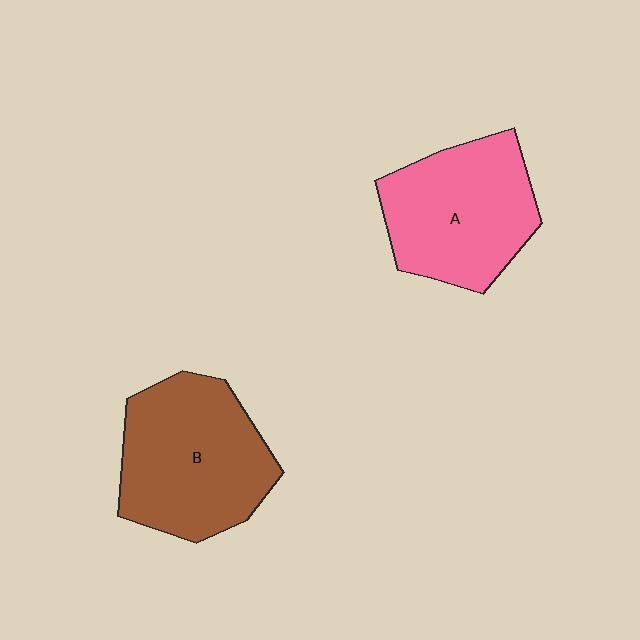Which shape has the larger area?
Shape B (brown).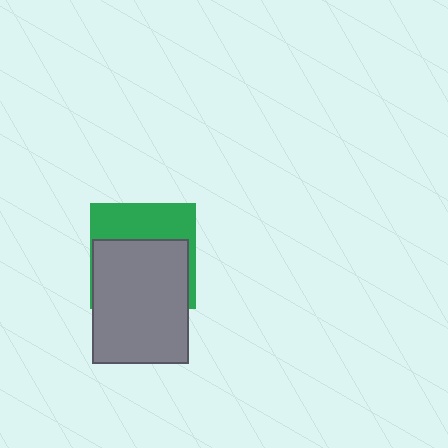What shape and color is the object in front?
The object in front is a gray rectangle.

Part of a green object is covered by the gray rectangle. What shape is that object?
It is a square.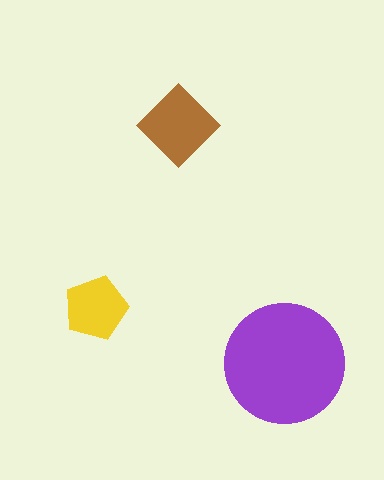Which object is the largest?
The purple circle.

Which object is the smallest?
The yellow pentagon.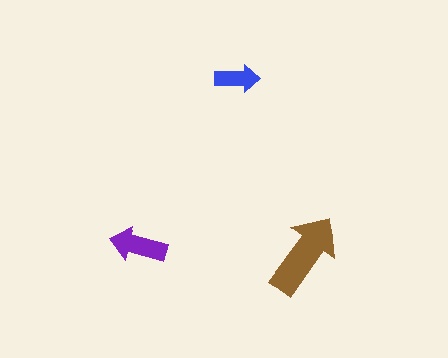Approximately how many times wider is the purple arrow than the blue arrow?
About 1.5 times wider.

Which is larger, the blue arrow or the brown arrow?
The brown one.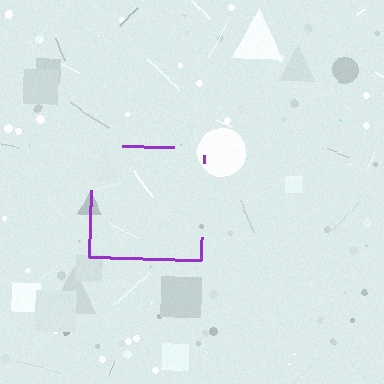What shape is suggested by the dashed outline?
The dashed outline suggests a square.